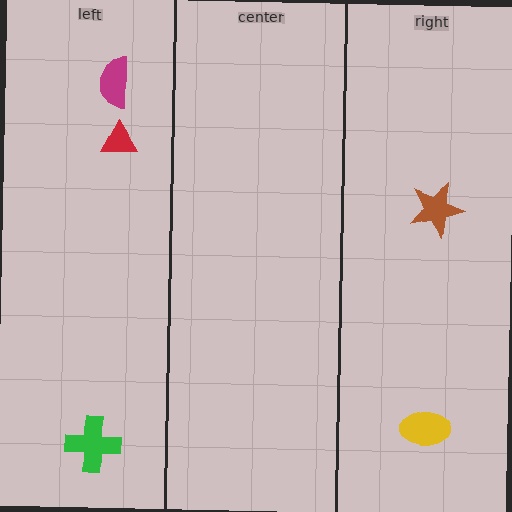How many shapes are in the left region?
3.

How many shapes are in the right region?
2.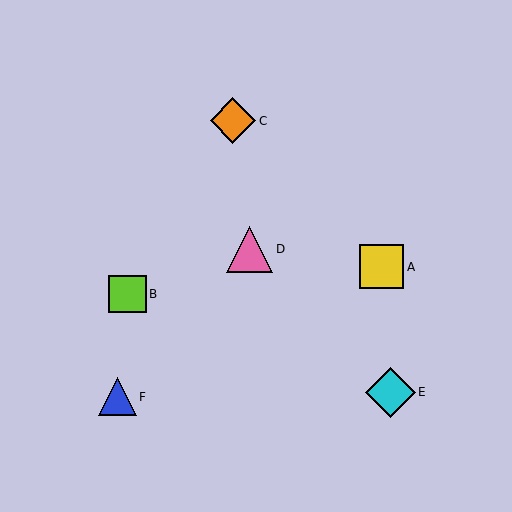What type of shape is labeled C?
Shape C is an orange diamond.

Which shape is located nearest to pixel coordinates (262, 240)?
The pink triangle (labeled D) at (250, 249) is nearest to that location.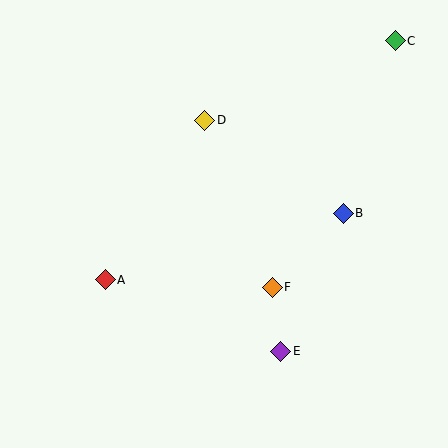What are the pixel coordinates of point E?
Point E is at (281, 351).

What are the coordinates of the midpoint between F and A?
The midpoint between F and A is at (189, 283).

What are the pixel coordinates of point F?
Point F is at (272, 287).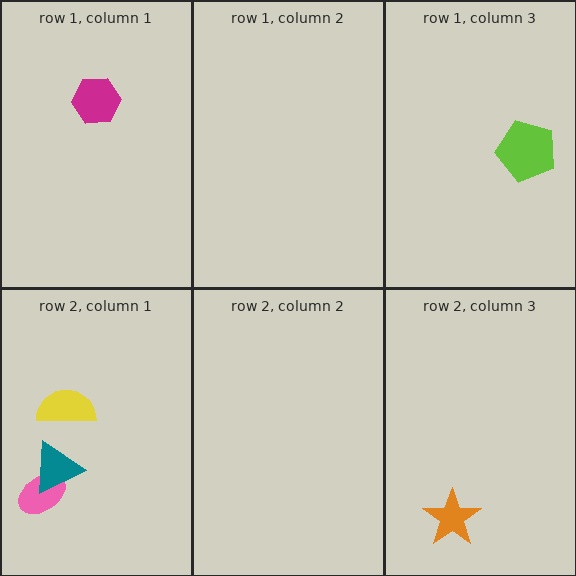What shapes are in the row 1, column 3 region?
The lime pentagon.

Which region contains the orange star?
The row 2, column 3 region.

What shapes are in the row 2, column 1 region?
The pink ellipse, the yellow semicircle, the teal triangle.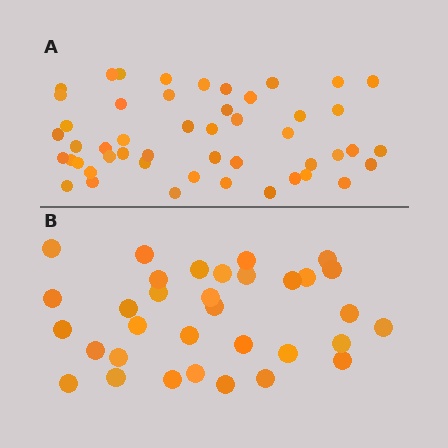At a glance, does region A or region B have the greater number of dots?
Region A (the top region) has more dots.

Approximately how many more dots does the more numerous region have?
Region A has approximately 15 more dots than region B.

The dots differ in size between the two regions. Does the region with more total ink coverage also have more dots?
No. Region B has more total ink coverage because its dots are larger, but region A actually contains more individual dots. Total area can be misleading — the number of items is what matters here.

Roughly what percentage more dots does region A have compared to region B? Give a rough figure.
About 50% more.